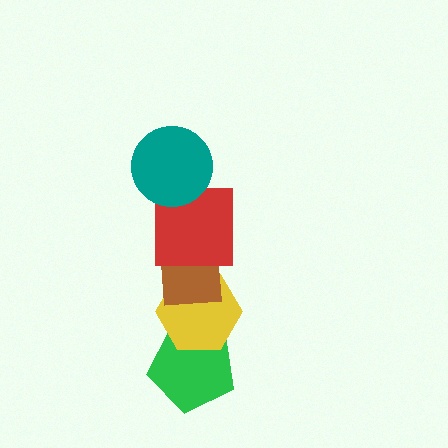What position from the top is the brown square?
The brown square is 3rd from the top.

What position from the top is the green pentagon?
The green pentagon is 5th from the top.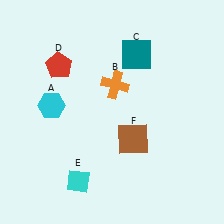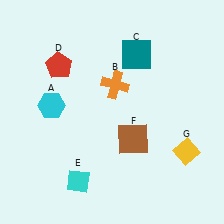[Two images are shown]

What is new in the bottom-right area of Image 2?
A yellow diamond (G) was added in the bottom-right area of Image 2.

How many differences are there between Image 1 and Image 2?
There is 1 difference between the two images.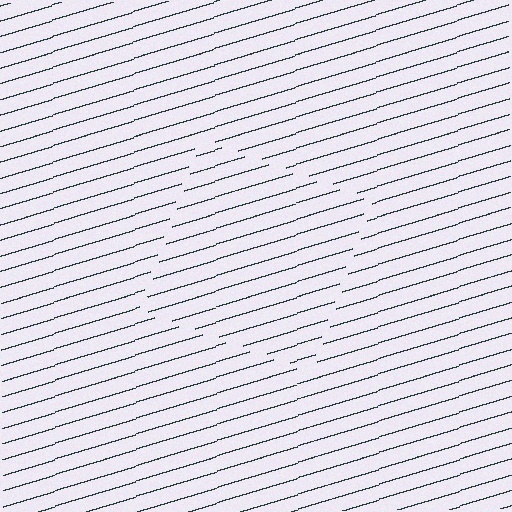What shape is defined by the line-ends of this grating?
An illusory square. The interior of the shape contains the same grating, shifted by half a period — the contour is defined by the phase discontinuity where line-ends from the inner and outer gratings abut.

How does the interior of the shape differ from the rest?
The interior of the shape contains the same grating, shifted by half a period — the contour is defined by the phase discontinuity where line-ends from the inner and outer gratings abut.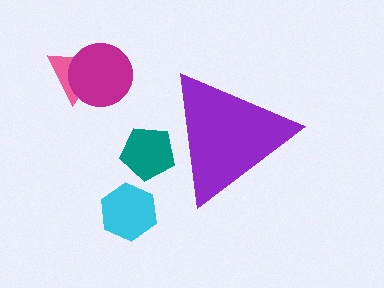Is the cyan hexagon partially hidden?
No, the cyan hexagon is fully visible.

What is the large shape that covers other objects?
A purple triangle.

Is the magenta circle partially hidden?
No, the magenta circle is fully visible.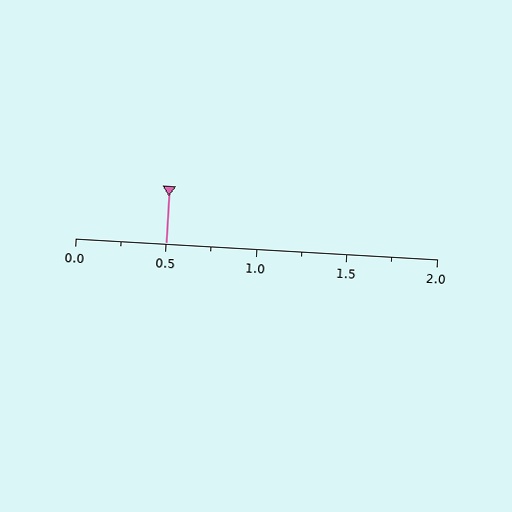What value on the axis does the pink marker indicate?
The marker indicates approximately 0.5.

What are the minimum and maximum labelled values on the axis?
The axis runs from 0.0 to 2.0.